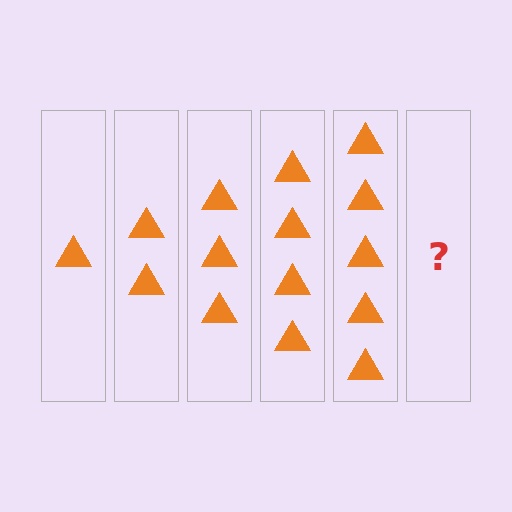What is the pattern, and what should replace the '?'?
The pattern is that each step adds one more triangle. The '?' should be 6 triangles.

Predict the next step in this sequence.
The next step is 6 triangles.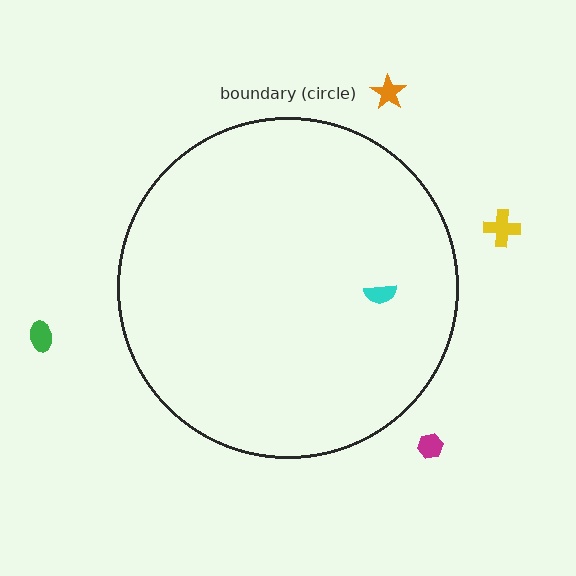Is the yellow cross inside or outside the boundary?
Outside.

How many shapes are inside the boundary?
1 inside, 4 outside.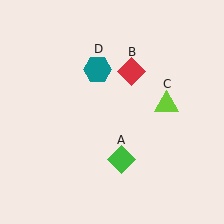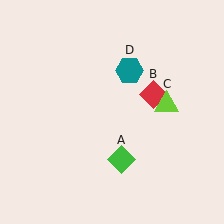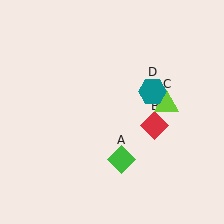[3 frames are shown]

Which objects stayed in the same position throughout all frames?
Green diamond (object A) and lime triangle (object C) remained stationary.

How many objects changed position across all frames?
2 objects changed position: red diamond (object B), teal hexagon (object D).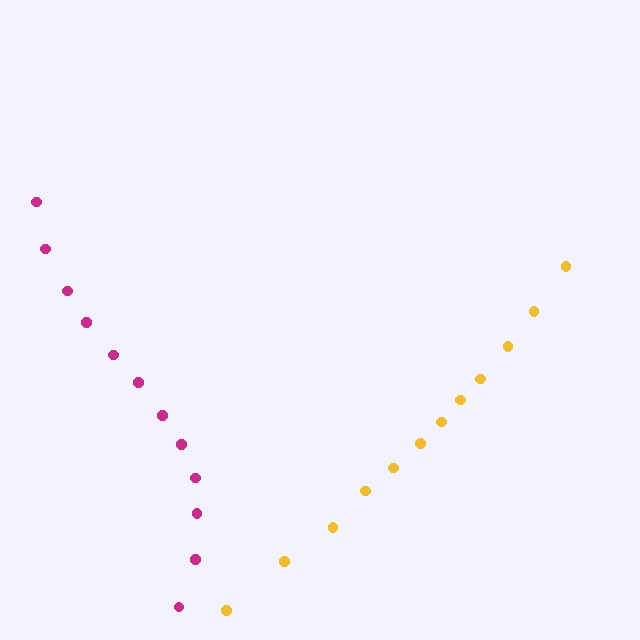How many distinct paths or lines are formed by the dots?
There are 2 distinct paths.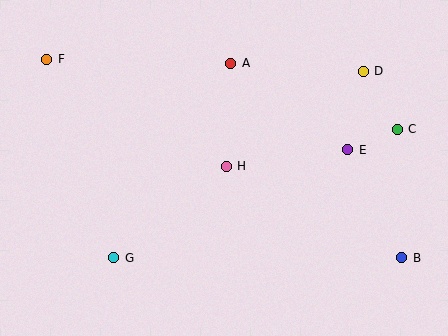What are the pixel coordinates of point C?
Point C is at (397, 129).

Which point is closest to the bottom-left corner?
Point G is closest to the bottom-left corner.